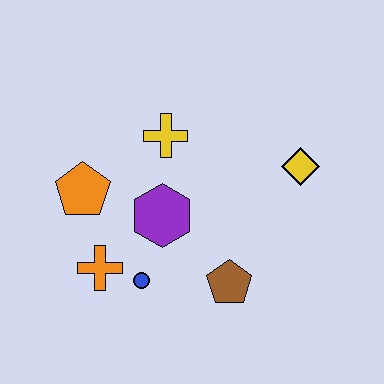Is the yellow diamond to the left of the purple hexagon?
No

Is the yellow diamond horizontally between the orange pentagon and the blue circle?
No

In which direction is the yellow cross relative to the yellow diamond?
The yellow cross is to the left of the yellow diamond.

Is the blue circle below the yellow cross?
Yes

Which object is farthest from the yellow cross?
The brown pentagon is farthest from the yellow cross.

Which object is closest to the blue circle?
The orange cross is closest to the blue circle.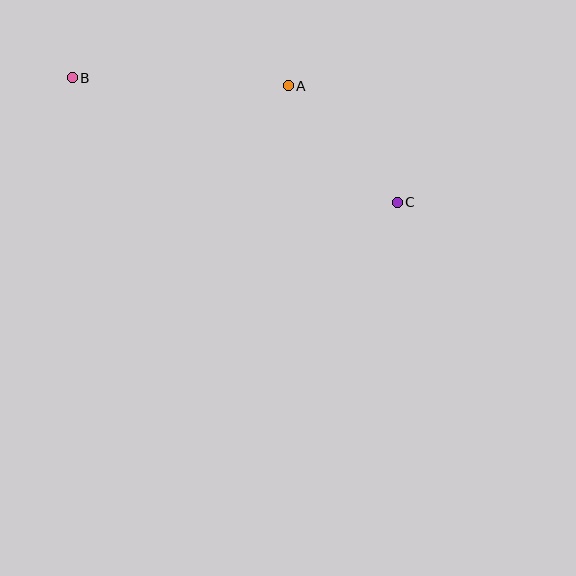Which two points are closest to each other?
Points A and C are closest to each other.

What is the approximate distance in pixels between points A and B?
The distance between A and B is approximately 216 pixels.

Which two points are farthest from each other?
Points B and C are farthest from each other.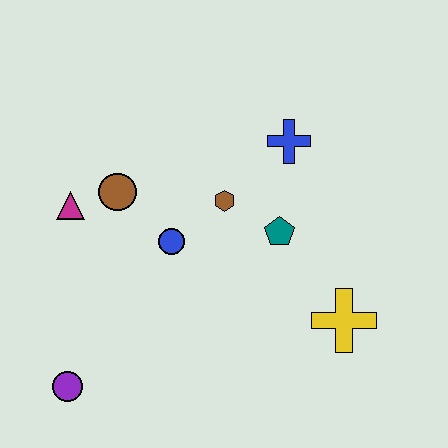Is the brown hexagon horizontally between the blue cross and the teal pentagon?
No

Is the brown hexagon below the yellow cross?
No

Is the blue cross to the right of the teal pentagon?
Yes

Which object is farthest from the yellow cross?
The magenta triangle is farthest from the yellow cross.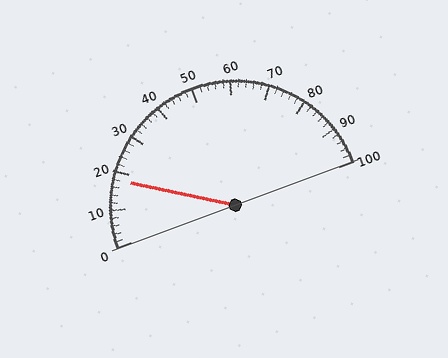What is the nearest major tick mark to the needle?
The nearest major tick mark is 20.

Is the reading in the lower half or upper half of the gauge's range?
The reading is in the lower half of the range (0 to 100).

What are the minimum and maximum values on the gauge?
The gauge ranges from 0 to 100.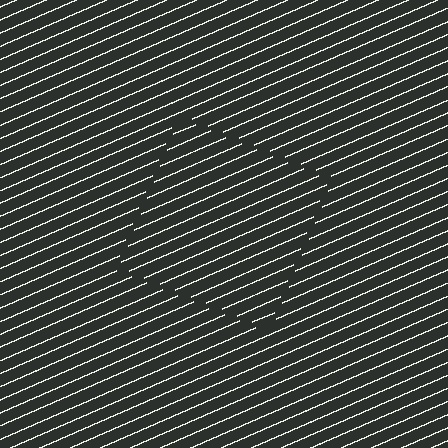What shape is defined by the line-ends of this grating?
An illusory square. The interior of the shape contains the same grating, shifted by half a period — the contour is defined by the phase discontinuity where line-ends from the inner and outer gratings abut.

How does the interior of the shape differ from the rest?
The interior of the shape contains the same grating, shifted by half a period — the contour is defined by the phase discontinuity where line-ends from the inner and outer gratings abut.